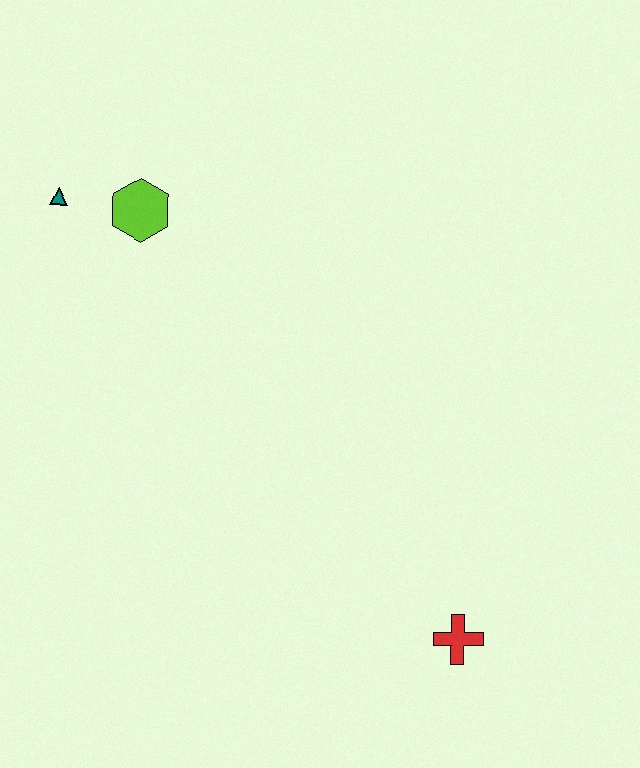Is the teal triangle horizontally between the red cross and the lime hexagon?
No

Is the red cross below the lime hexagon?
Yes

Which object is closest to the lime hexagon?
The teal triangle is closest to the lime hexagon.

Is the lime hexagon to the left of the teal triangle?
No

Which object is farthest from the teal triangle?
The red cross is farthest from the teal triangle.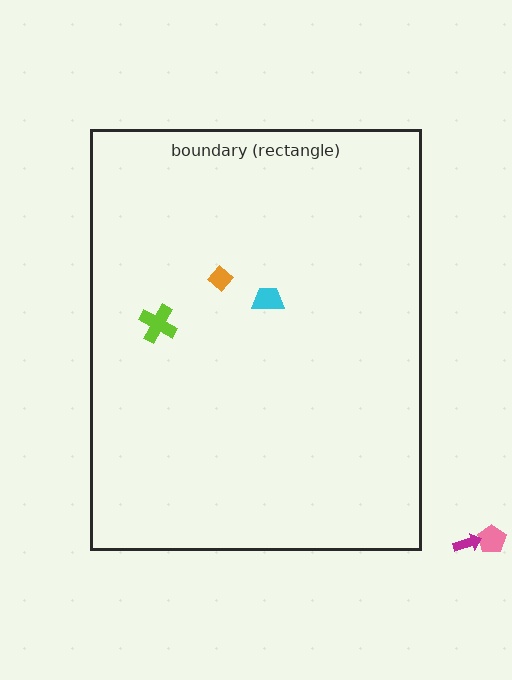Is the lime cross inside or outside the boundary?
Inside.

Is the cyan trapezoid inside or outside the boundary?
Inside.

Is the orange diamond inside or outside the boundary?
Inside.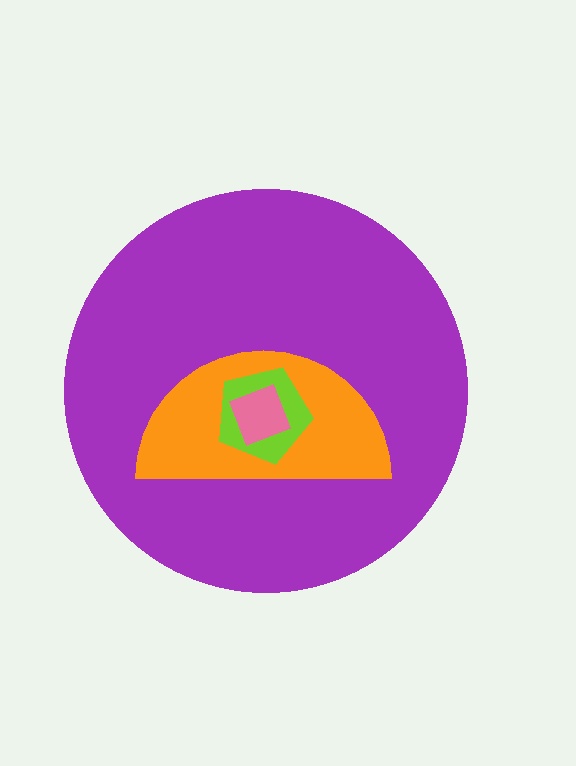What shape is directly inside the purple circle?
The orange semicircle.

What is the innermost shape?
The pink square.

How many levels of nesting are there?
4.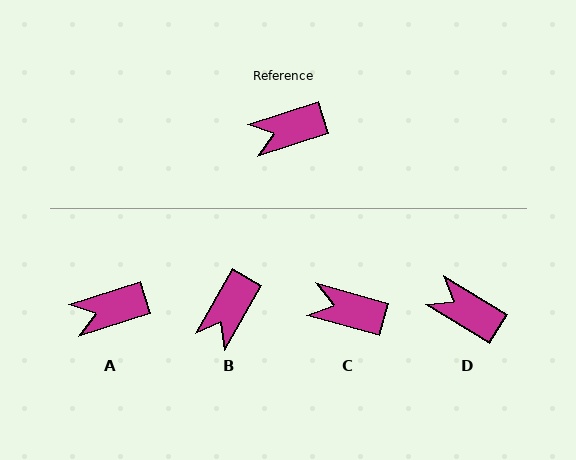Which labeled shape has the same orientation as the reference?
A.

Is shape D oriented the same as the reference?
No, it is off by about 49 degrees.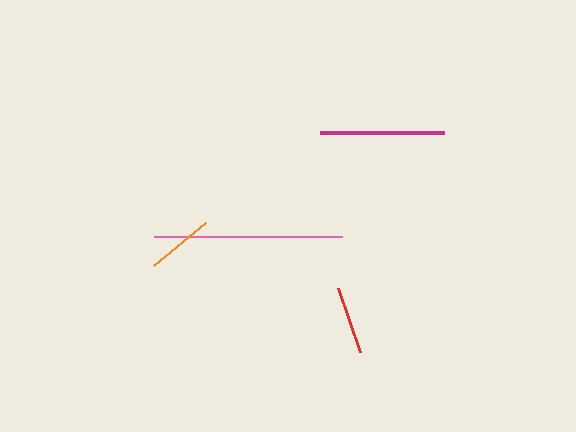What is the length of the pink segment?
The pink segment is approximately 188 pixels long.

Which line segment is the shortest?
The orange line is the shortest at approximately 68 pixels.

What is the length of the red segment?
The red segment is approximately 68 pixels long.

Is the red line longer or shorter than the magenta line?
The magenta line is longer than the red line.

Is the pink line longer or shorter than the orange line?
The pink line is longer than the orange line.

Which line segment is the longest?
The pink line is the longest at approximately 188 pixels.